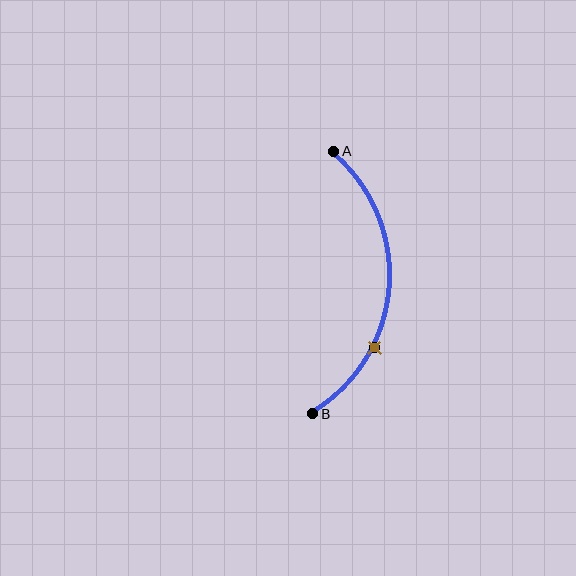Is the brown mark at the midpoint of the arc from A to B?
No. The brown mark lies on the arc but is closer to endpoint B. The arc midpoint would be at the point on the curve equidistant along the arc from both A and B.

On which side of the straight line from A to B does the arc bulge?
The arc bulges to the right of the straight line connecting A and B.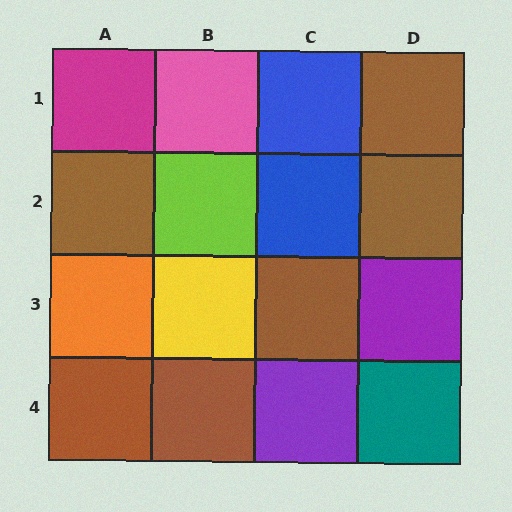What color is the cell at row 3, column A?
Orange.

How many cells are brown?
6 cells are brown.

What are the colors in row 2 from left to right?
Brown, lime, blue, brown.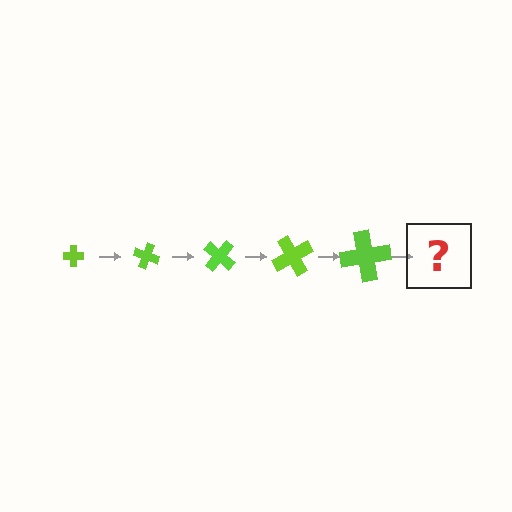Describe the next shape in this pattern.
It should be a cross, larger than the previous one and rotated 100 degrees from the start.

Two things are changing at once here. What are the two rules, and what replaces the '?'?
The two rules are that the cross grows larger each step and it rotates 20 degrees each step. The '?' should be a cross, larger than the previous one and rotated 100 degrees from the start.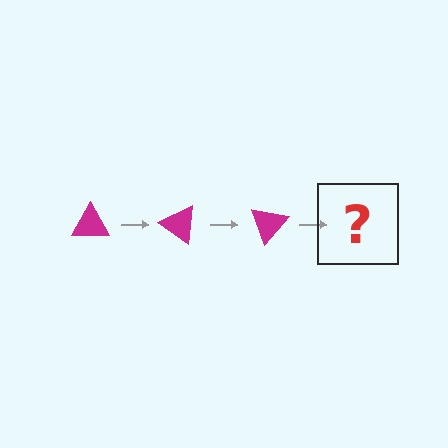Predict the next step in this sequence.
The next step is a magenta triangle rotated 105 degrees.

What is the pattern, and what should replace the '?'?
The pattern is that the triangle rotates 35 degrees each step. The '?' should be a magenta triangle rotated 105 degrees.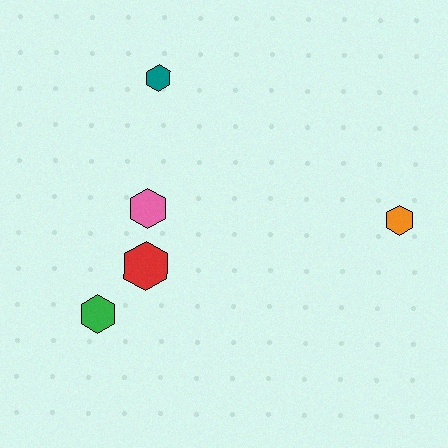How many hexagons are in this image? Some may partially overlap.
There are 5 hexagons.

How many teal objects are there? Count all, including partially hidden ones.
There is 1 teal object.